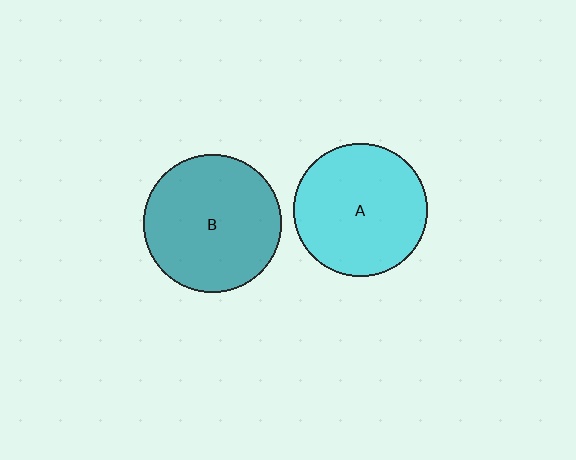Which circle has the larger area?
Circle B (teal).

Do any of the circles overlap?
No, none of the circles overlap.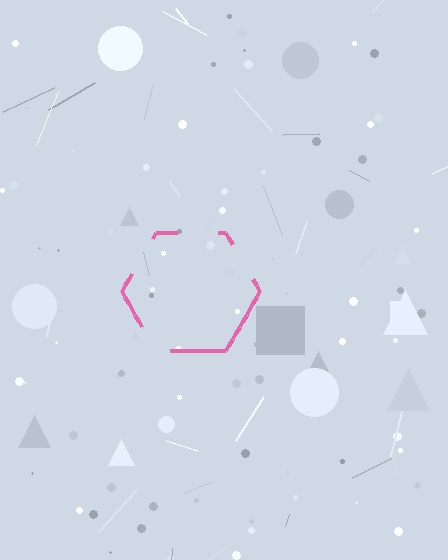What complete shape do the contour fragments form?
The contour fragments form a hexagon.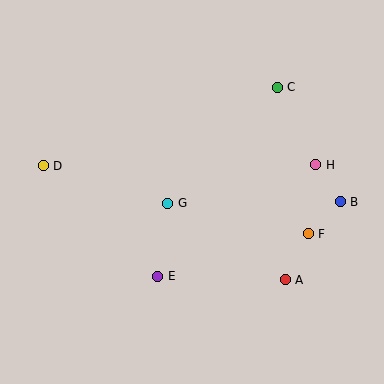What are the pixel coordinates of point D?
Point D is at (43, 166).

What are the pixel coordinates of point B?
Point B is at (340, 202).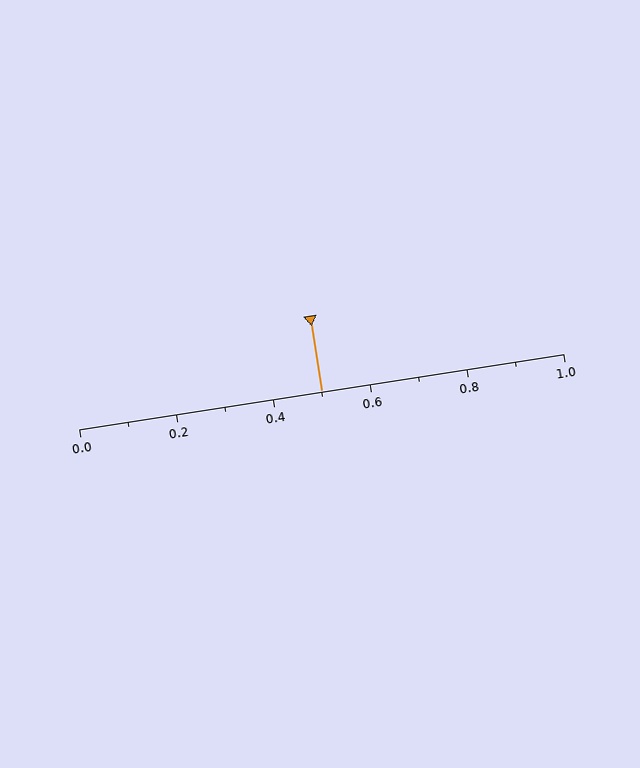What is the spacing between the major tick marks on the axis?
The major ticks are spaced 0.2 apart.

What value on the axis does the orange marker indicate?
The marker indicates approximately 0.5.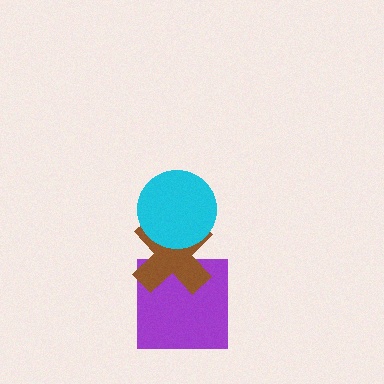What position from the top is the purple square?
The purple square is 3rd from the top.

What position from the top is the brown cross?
The brown cross is 2nd from the top.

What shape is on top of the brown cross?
The cyan circle is on top of the brown cross.